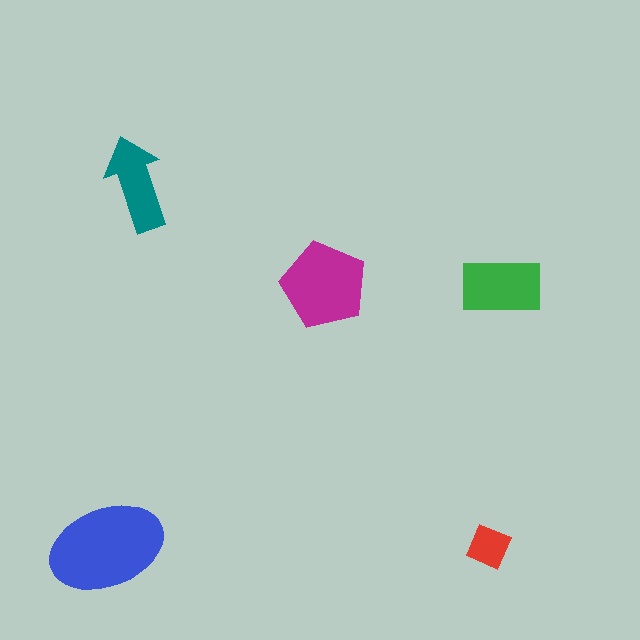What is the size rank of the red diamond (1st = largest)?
5th.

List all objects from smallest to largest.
The red diamond, the teal arrow, the green rectangle, the magenta pentagon, the blue ellipse.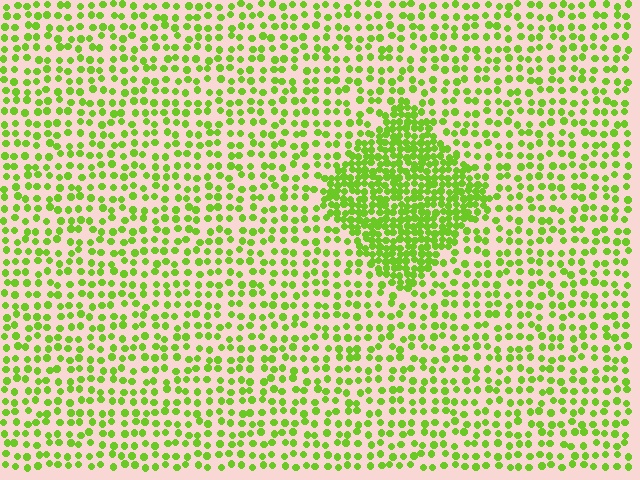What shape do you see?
I see a diamond.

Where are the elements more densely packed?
The elements are more densely packed inside the diamond boundary.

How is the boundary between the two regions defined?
The boundary is defined by a change in element density (approximately 2.4x ratio). All elements are the same color, size, and shape.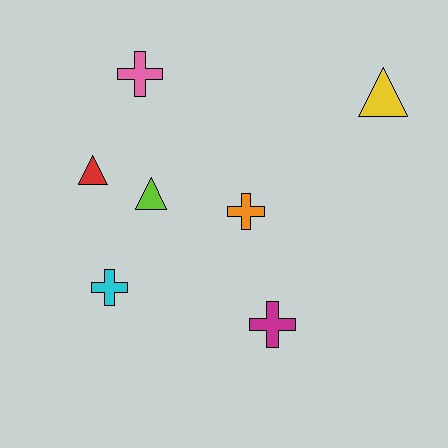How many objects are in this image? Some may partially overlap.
There are 7 objects.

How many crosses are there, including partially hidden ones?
There are 4 crosses.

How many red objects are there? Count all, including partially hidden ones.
There is 1 red object.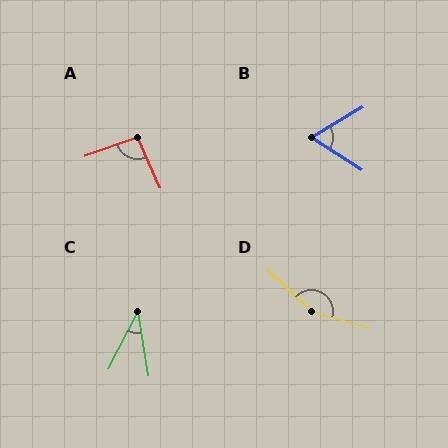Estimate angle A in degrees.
Approximately 95 degrees.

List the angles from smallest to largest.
C (36°), B (63°), A (95°), D (152°).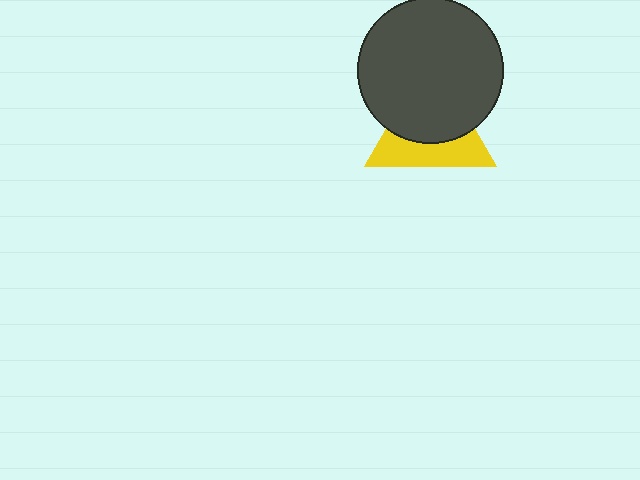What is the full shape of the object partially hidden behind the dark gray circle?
The partially hidden object is a yellow triangle.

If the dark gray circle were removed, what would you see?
You would see the complete yellow triangle.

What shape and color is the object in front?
The object in front is a dark gray circle.